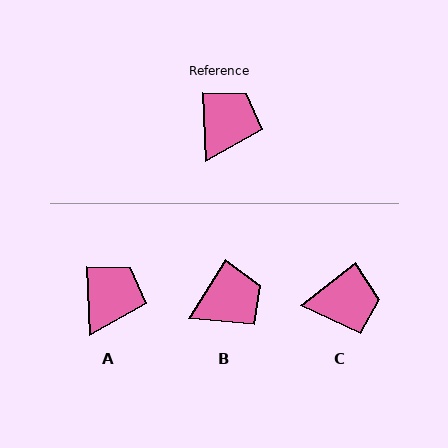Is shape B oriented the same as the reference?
No, it is off by about 34 degrees.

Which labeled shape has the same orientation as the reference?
A.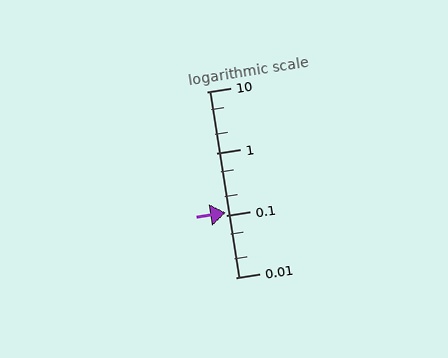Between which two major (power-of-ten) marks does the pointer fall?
The pointer is between 0.1 and 1.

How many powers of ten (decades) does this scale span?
The scale spans 3 decades, from 0.01 to 10.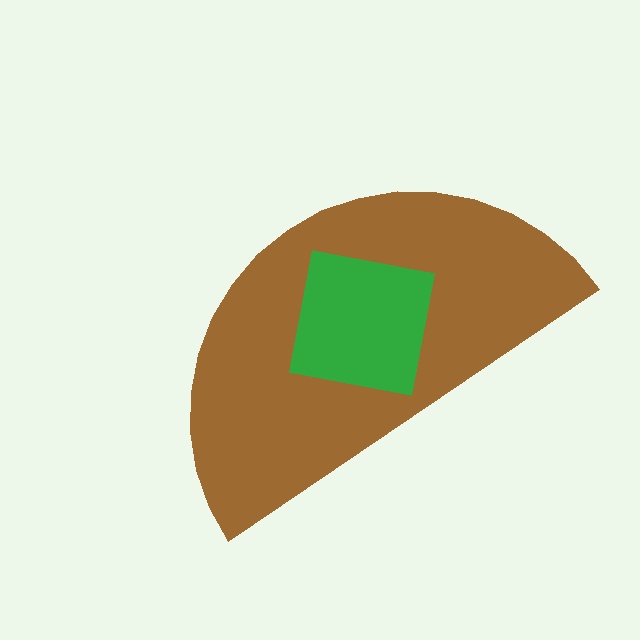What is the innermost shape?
The green square.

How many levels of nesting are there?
2.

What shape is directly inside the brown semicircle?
The green square.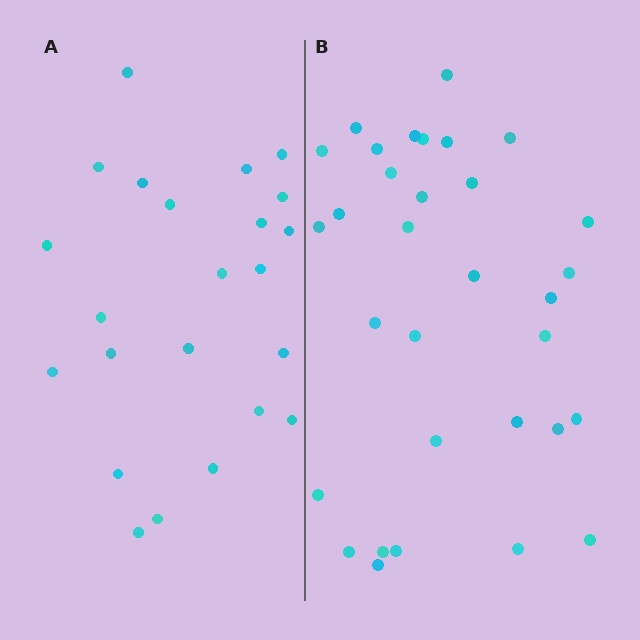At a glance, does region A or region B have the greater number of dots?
Region B (the right region) has more dots.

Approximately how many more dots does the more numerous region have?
Region B has roughly 8 or so more dots than region A.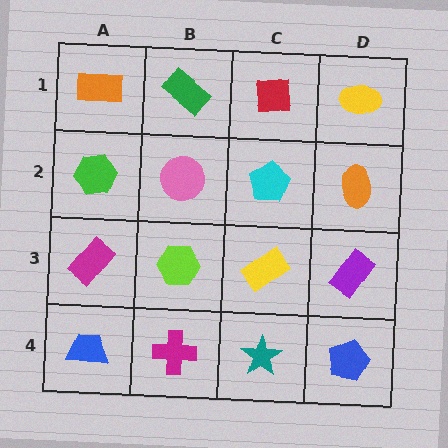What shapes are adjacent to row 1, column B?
A pink circle (row 2, column B), an orange rectangle (row 1, column A), a red square (row 1, column C).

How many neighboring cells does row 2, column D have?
3.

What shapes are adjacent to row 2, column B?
A green rectangle (row 1, column B), a lime hexagon (row 3, column B), a green hexagon (row 2, column A), a cyan pentagon (row 2, column C).